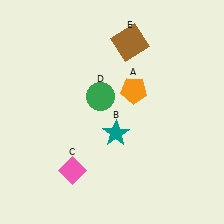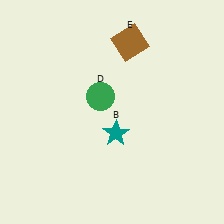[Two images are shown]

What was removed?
The orange pentagon (A), the pink diamond (C) were removed in Image 2.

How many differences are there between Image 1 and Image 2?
There are 2 differences between the two images.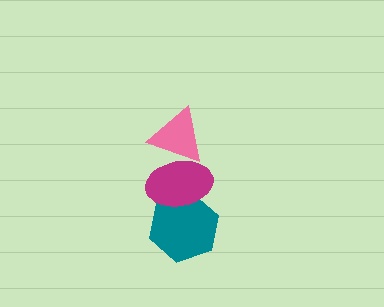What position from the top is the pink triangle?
The pink triangle is 1st from the top.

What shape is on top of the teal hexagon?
The magenta ellipse is on top of the teal hexagon.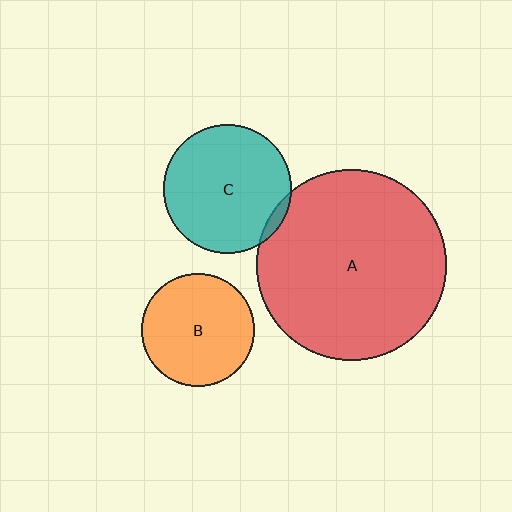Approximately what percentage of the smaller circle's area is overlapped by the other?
Approximately 5%.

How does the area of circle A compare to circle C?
Approximately 2.2 times.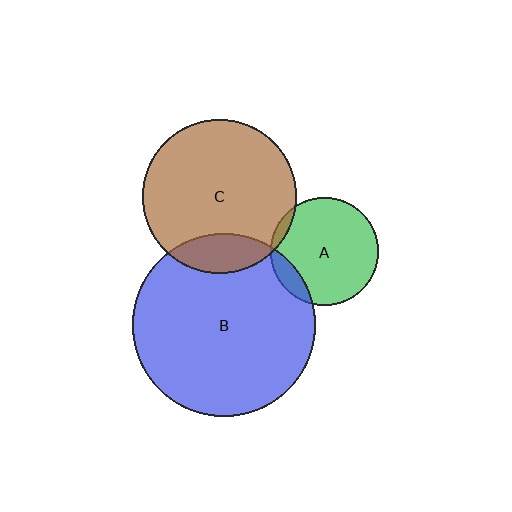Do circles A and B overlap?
Yes.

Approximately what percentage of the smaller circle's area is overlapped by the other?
Approximately 10%.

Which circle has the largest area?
Circle B (blue).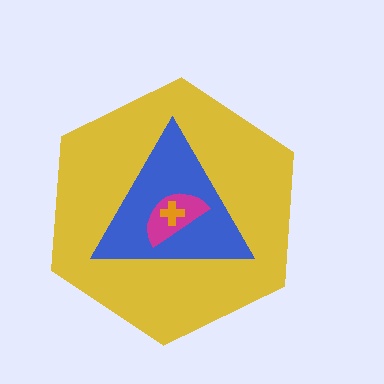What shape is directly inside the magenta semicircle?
The orange cross.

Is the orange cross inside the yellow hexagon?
Yes.